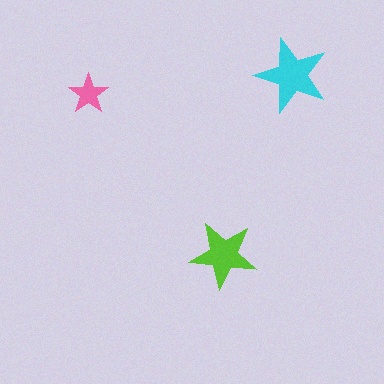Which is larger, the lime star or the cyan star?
The cyan one.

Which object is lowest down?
The lime star is bottommost.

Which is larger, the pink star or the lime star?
The lime one.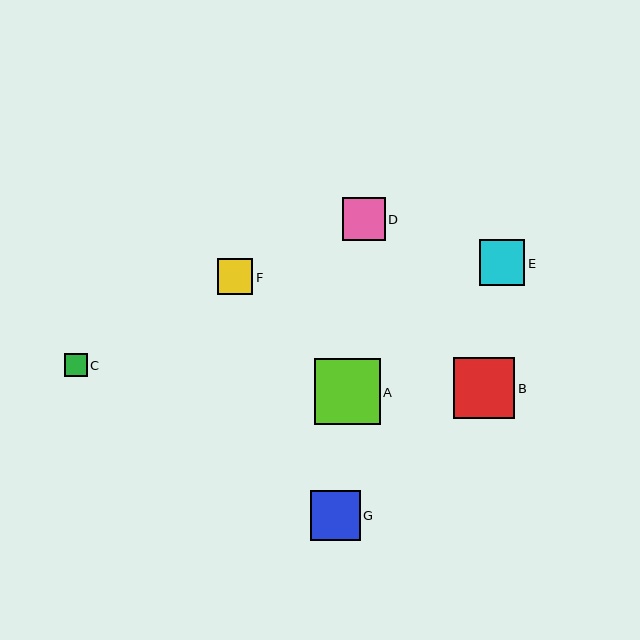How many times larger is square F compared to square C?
Square F is approximately 1.5 times the size of square C.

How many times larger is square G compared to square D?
Square G is approximately 1.2 times the size of square D.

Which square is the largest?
Square A is the largest with a size of approximately 66 pixels.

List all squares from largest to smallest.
From largest to smallest: A, B, G, E, D, F, C.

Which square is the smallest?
Square C is the smallest with a size of approximately 23 pixels.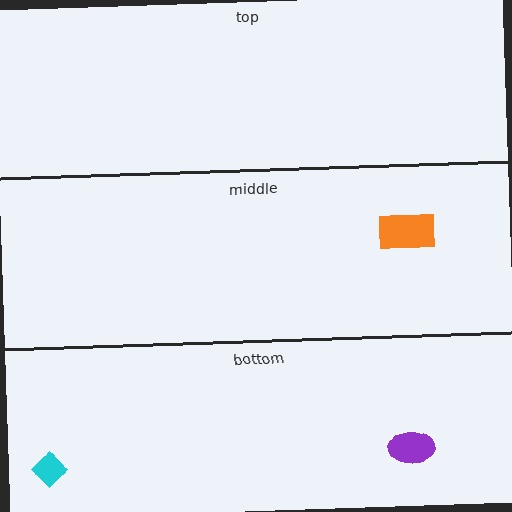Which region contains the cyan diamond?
The bottom region.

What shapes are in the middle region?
The orange rectangle.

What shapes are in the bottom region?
The purple ellipse, the cyan diamond.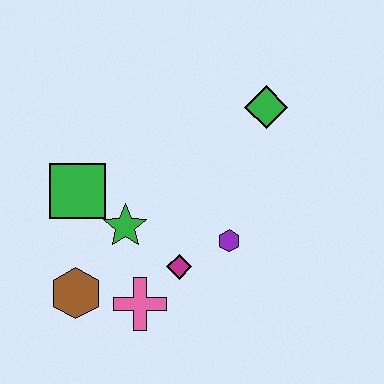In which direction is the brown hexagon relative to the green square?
The brown hexagon is below the green square.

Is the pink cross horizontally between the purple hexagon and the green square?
Yes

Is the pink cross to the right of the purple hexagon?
No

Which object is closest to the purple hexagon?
The magenta diamond is closest to the purple hexagon.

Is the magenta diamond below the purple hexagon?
Yes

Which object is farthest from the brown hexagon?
The green diamond is farthest from the brown hexagon.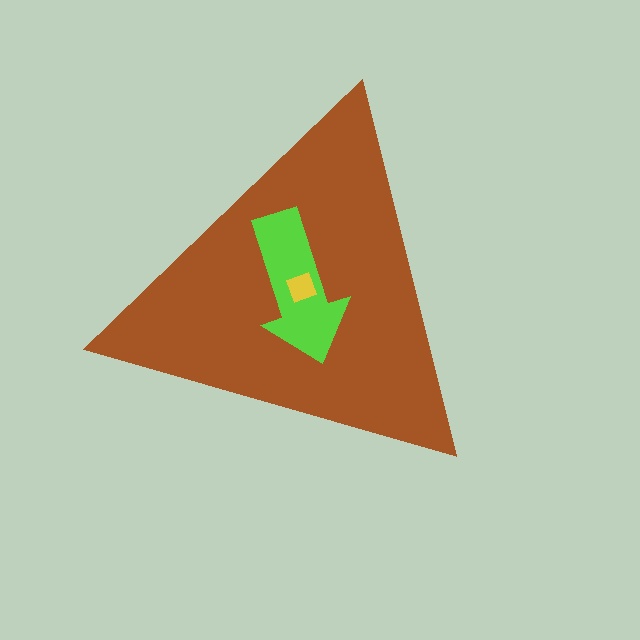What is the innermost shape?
The yellow square.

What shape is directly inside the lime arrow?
The yellow square.